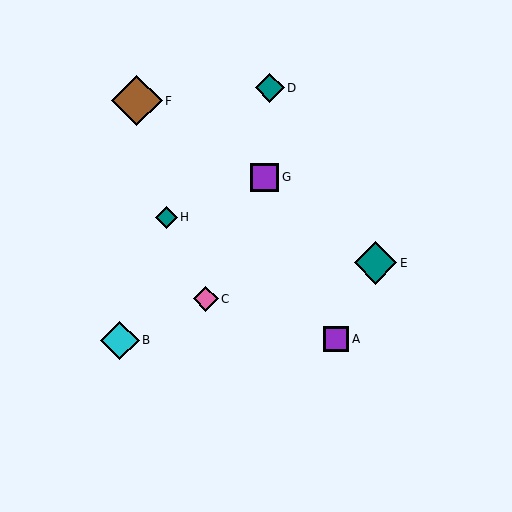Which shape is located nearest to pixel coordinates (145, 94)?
The brown diamond (labeled F) at (137, 101) is nearest to that location.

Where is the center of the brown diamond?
The center of the brown diamond is at (137, 101).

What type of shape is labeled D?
Shape D is a teal diamond.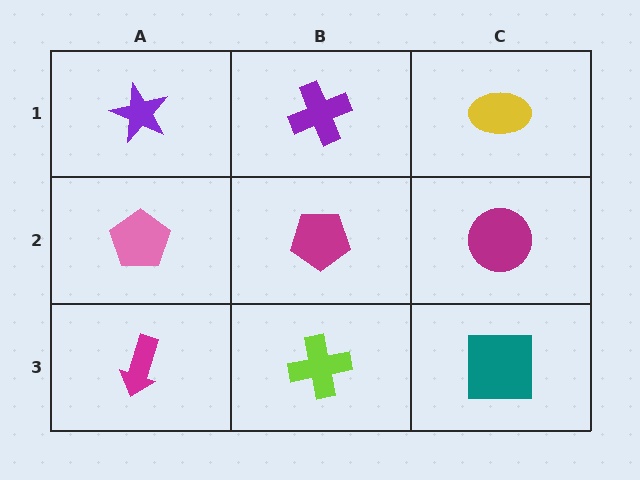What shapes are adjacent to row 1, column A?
A pink pentagon (row 2, column A), a purple cross (row 1, column B).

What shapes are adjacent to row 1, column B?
A magenta pentagon (row 2, column B), a purple star (row 1, column A), a yellow ellipse (row 1, column C).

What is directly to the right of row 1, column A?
A purple cross.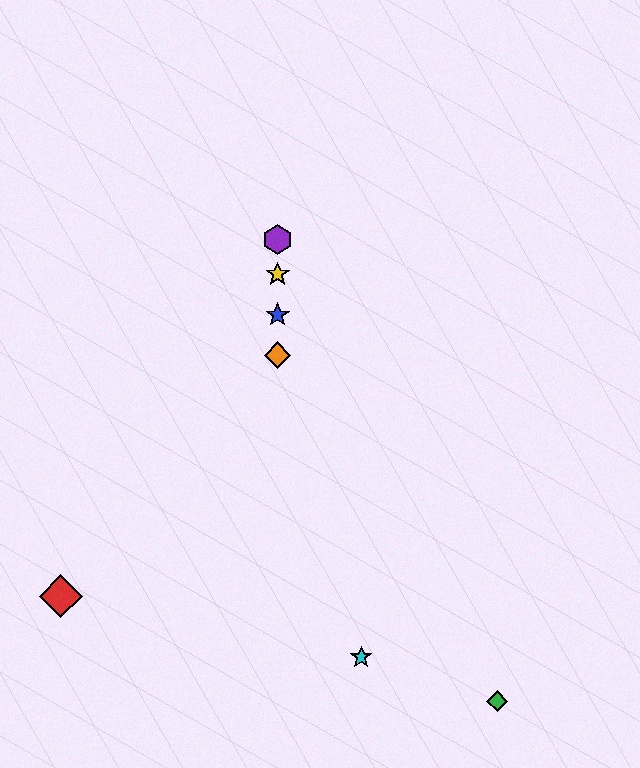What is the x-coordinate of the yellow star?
The yellow star is at x≈278.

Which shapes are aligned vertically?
The blue star, the yellow star, the purple hexagon, the orange diamond are aligned vertically.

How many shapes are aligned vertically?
4 shapes (the blue star, the yellow star, the purple hexagon, the orange diamond) are aligned vertically.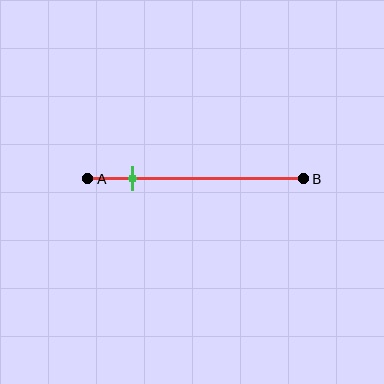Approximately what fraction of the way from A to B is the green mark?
The green mark is approximately 20% of the way from A to B.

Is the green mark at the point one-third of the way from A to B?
No, the mark is at about 20% from A, not at the 33% one-third point.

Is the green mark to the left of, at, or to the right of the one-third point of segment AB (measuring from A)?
The green mark is to the left of the one-third point of segment AB.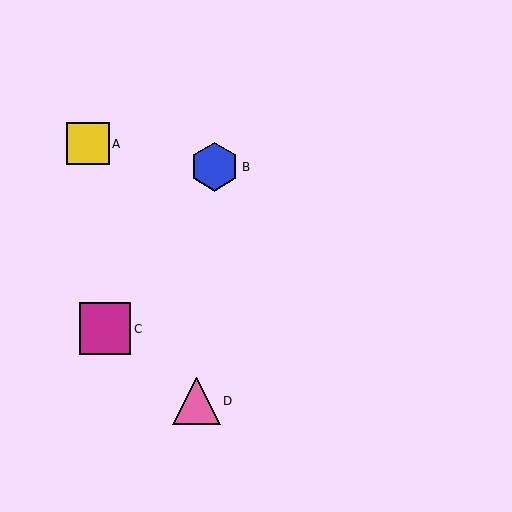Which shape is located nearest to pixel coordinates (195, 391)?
The pink triangle (labeled D) at (196, 401) is nearest to that location.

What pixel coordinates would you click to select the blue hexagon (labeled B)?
Click at (214, 167) to select the blue hexagon B.